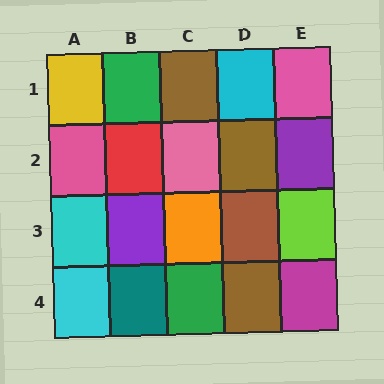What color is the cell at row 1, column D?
Cyan.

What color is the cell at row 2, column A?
Pink.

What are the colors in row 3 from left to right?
Cyan, purple, orange, brown, lime.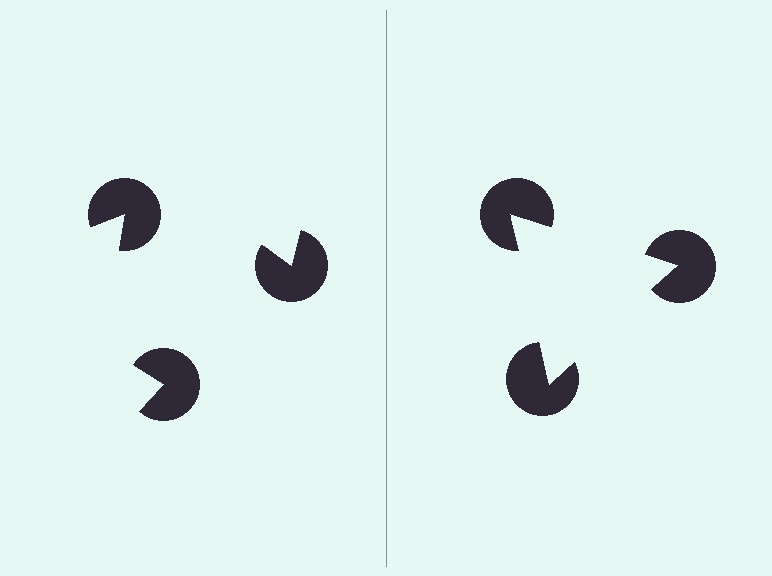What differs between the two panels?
The pac-man discs are positioned identically on both sides; only the wedge orientations differ. On the right they align to a triangle; on the left they are misaligned.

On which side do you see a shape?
An illusory triangle appears on the right side. On the left side the wedge cuts are rotated, so no coherent shape forms.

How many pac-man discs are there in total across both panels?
6 — 3 on each side.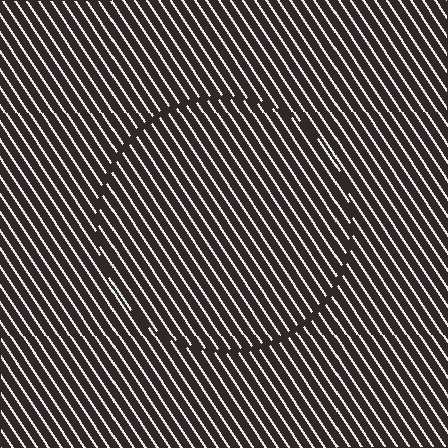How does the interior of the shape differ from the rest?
The interior of the shape contains the same grating, shifted by half a period — the contour is defined by the phase discontinuity where line-ends from the inner and outer gratings abut.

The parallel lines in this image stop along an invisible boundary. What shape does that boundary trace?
An illusory circle. The interior of the shape contains the same grating, shifted by half a period — the contour is defined by the phase discontinuity where line-ends from the inner and outer gratings abut.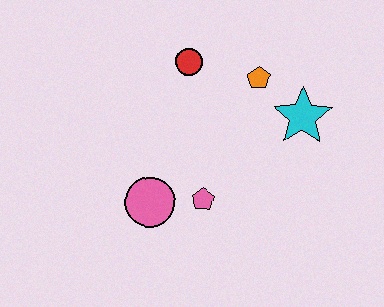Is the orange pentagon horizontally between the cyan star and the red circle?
Yes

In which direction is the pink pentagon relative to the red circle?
The pink pentagon is below the red circle.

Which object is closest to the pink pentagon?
The pink circle is closest to the pink pentagon.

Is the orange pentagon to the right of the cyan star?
No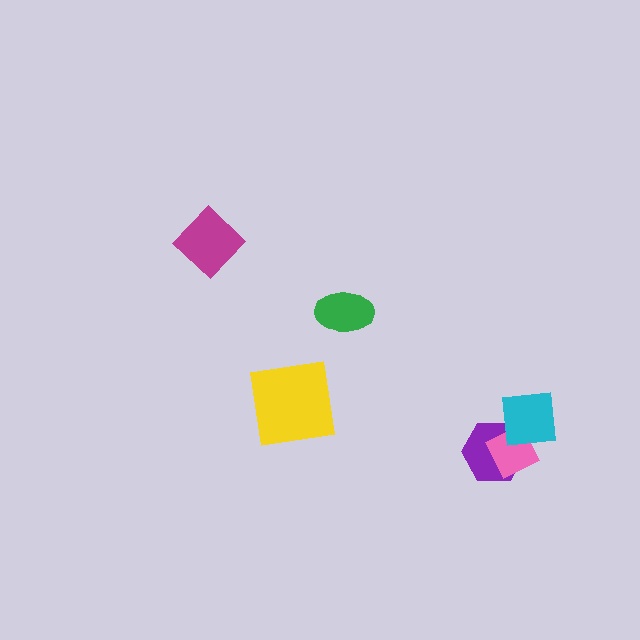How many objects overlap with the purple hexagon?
2 objects overlap with the purple hexagon.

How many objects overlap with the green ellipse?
0 objects overlap with the green ellipse.